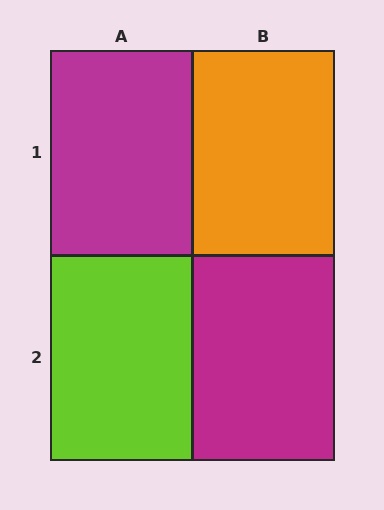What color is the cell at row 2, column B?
Magenta.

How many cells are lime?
1 cell is lime.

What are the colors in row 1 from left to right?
Magenta, orange.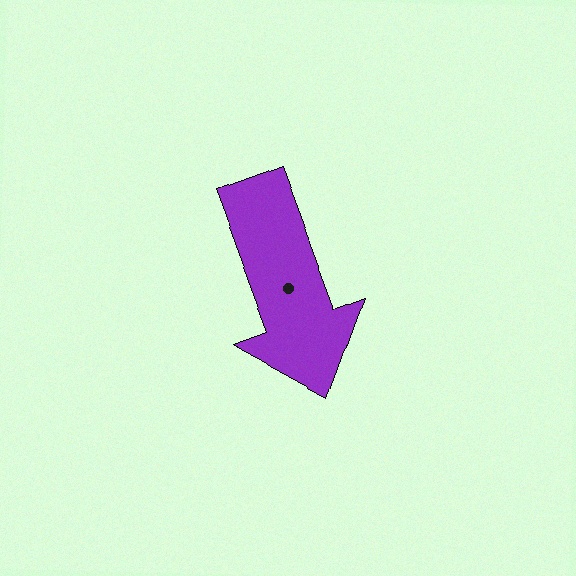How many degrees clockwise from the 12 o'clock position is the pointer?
Approximately 160 degrees.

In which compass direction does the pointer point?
South.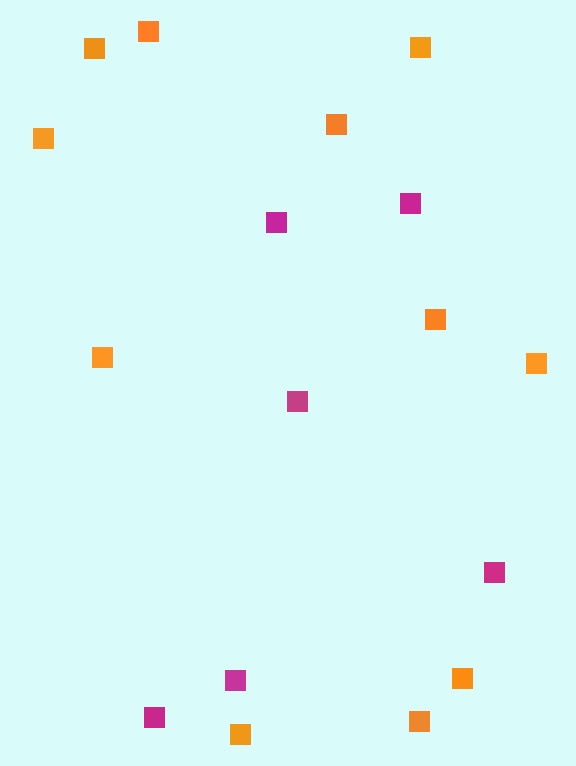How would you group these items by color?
There are 2 groups: one group of magenta squares (6) and one group of orange squares (11).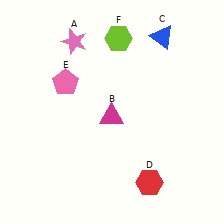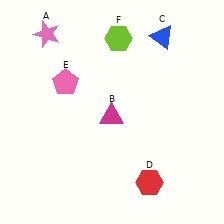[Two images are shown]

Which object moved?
The pink star (A) moved left.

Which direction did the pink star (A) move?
The pink star (A) moved left.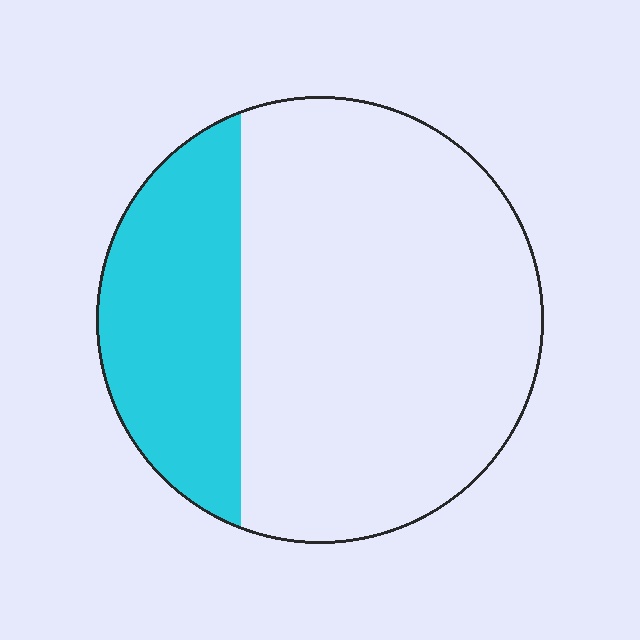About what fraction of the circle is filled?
About one quarter (1/4).